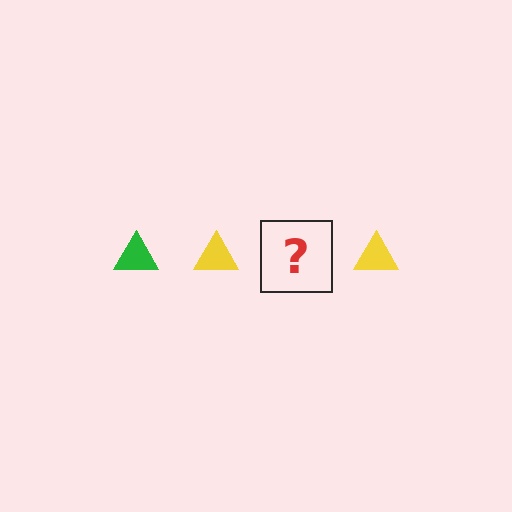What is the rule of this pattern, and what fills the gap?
The rule is that the pattern cycles through green, yellow triangles. The gap should be filled with a green triangle.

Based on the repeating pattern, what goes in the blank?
The blank should be a green triangle.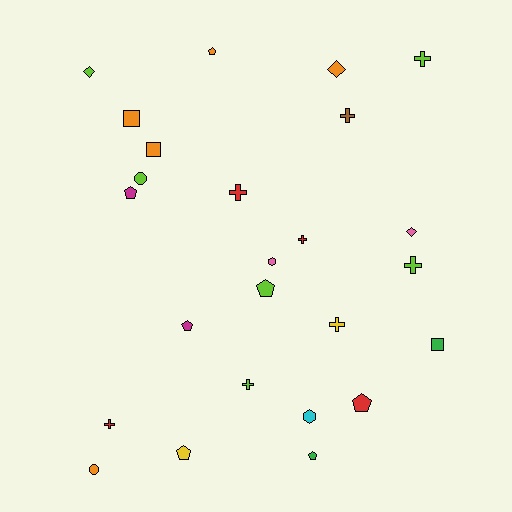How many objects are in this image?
There are 25 objects.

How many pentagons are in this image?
There are 7 pentagons.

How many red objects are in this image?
There are 4 red objects.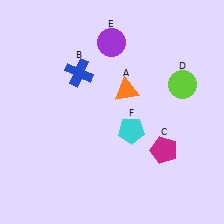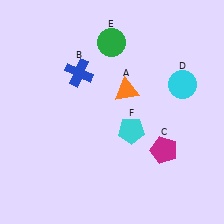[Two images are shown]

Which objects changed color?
D changed from lime to cyan. E changed from purple to green.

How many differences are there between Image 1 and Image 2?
There are 2 differences between the two images.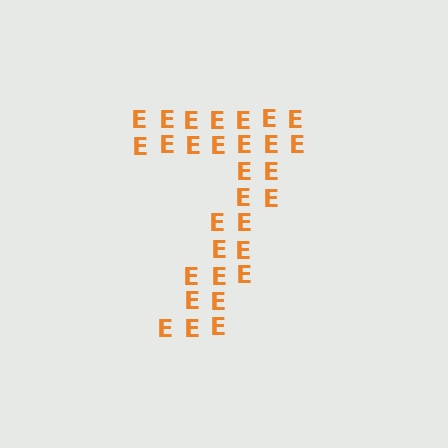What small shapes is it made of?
It is made of small letter E's.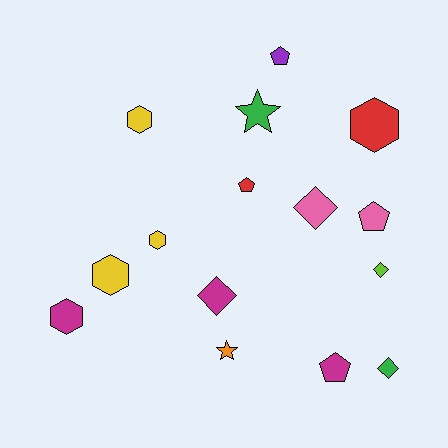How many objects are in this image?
There are 15 objects.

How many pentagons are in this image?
There are 4 pentagons.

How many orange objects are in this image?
There is 1 orange object.